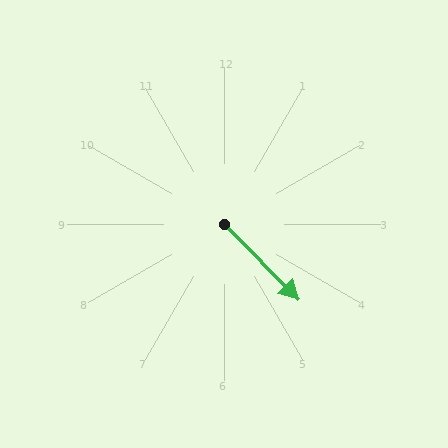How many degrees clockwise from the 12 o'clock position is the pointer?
Approximately 135 degrees.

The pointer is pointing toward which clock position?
Roughly 5 o'clock.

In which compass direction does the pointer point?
Southeast.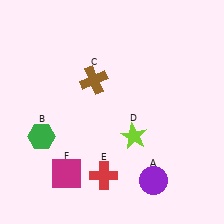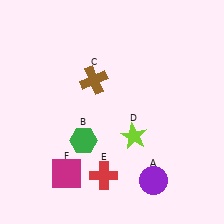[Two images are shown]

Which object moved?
The green hexagon (B) moved right.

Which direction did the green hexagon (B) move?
The green hexagon (B) moved right.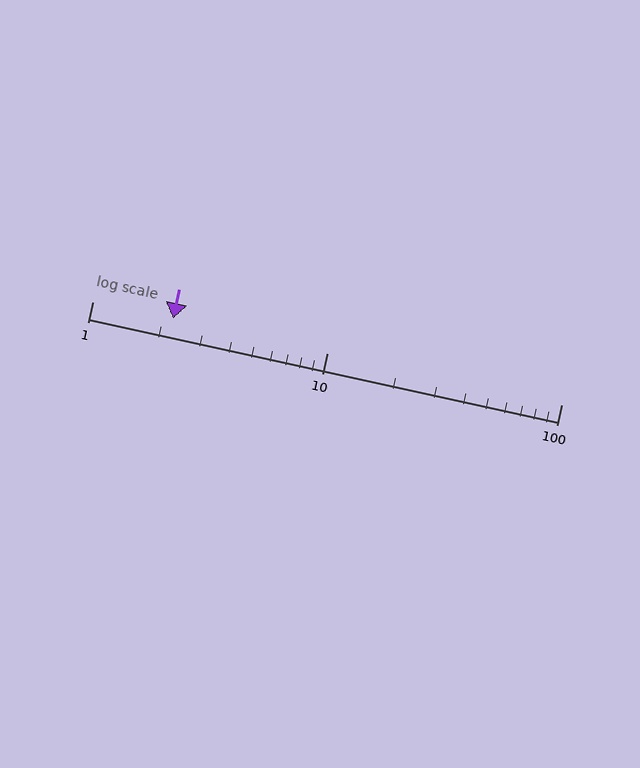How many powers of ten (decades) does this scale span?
The scale spans 2 decades, from 1 to 100.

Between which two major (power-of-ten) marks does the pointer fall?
The pointer is between 1 and 10.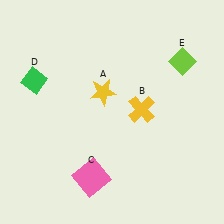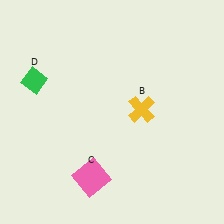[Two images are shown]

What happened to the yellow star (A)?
The yellow star (A) was removed in Image 2. It was in the top-left area of Image 1.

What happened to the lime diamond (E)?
The lime diamond (E) was removed in Image 2. It was in the top-right area of Image 1.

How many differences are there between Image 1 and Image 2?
There are 2 differences between the two images.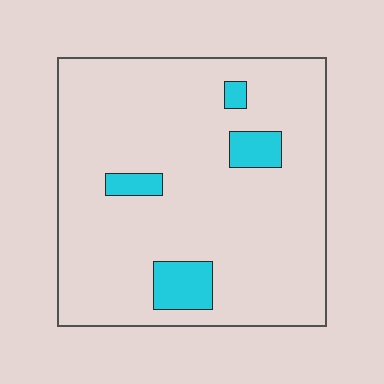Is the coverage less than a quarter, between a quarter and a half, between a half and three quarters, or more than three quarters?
Less than a quarter.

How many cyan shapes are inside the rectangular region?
4.